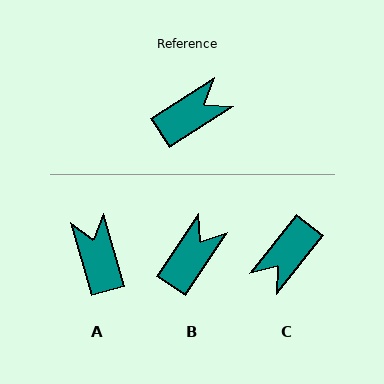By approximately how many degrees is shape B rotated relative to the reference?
Approximately 24 degrees counter-clockwise.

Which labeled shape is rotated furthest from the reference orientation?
C, about 161 degrees away.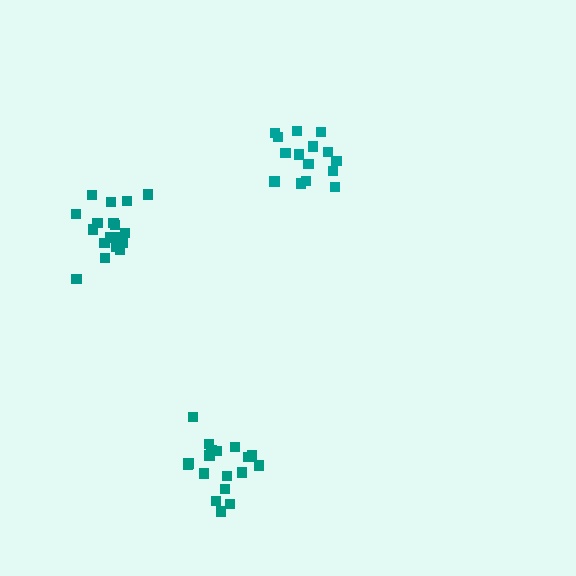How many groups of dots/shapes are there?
There are 3 groups.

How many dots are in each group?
Group 1: 15 dots, Group 2: 18 dots, Group 3: 18 dots (51 total).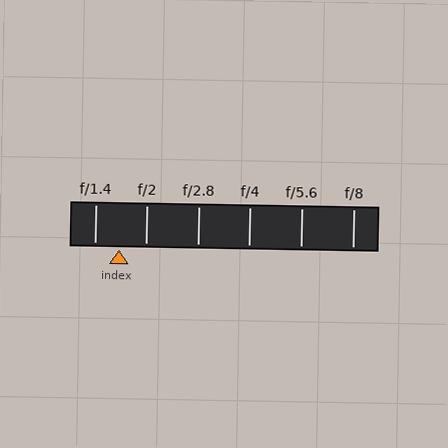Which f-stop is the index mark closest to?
The index mark is closest to f/1.4.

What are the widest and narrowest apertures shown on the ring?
The widest aperture shown is f/1.4 and the narrowest is f/8.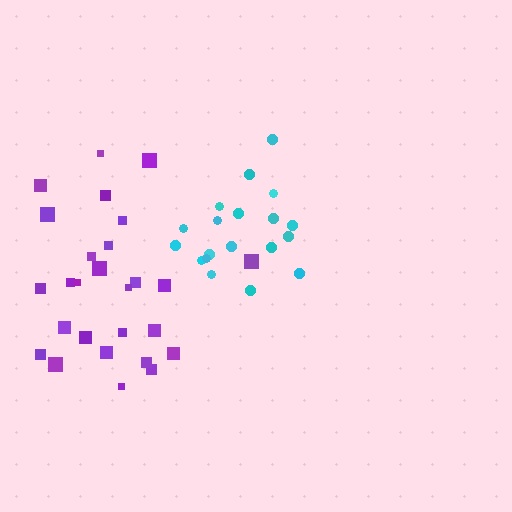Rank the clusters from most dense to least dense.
cyan, purple.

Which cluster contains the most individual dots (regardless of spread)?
Purple (27).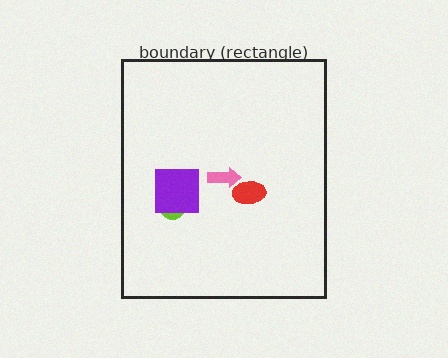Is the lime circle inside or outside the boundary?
Inside.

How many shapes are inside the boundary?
4 inside, 0 outside.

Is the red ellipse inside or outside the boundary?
Inside.